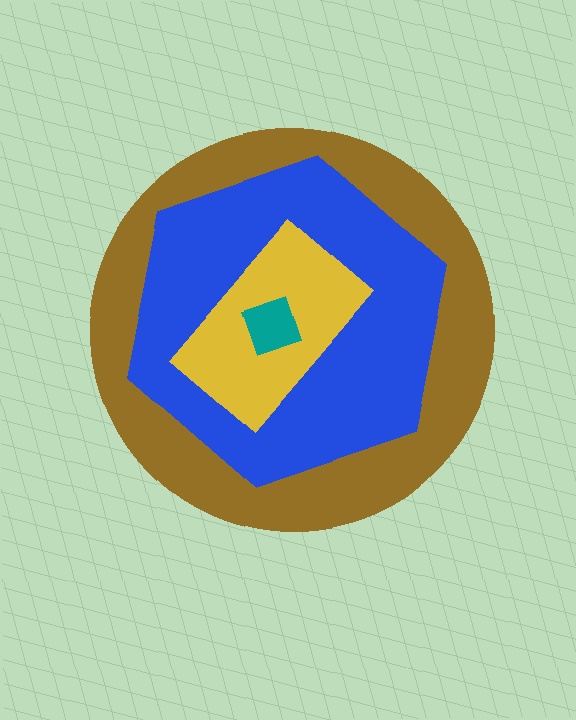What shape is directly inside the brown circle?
The blue hexagon.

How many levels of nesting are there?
4.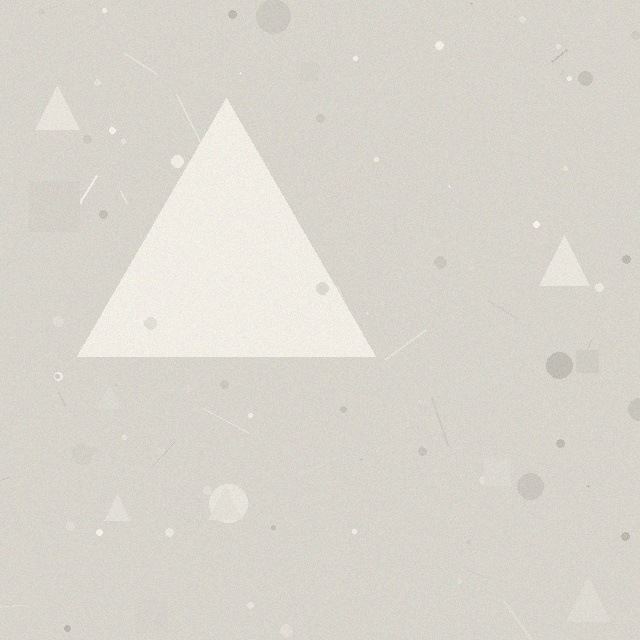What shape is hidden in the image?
A triangle is hidden in the image.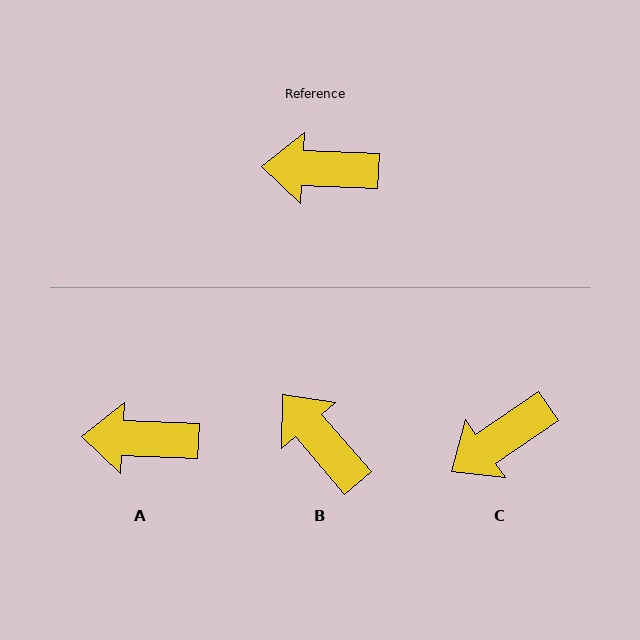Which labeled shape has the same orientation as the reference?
A.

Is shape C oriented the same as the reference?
No, it is off by about 37 degrees.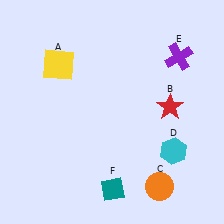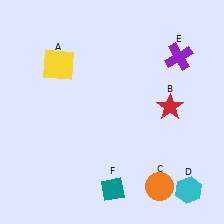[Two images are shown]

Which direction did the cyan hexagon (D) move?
The cyan hexagon (D) moved down.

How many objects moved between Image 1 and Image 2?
1 object moved between the two images.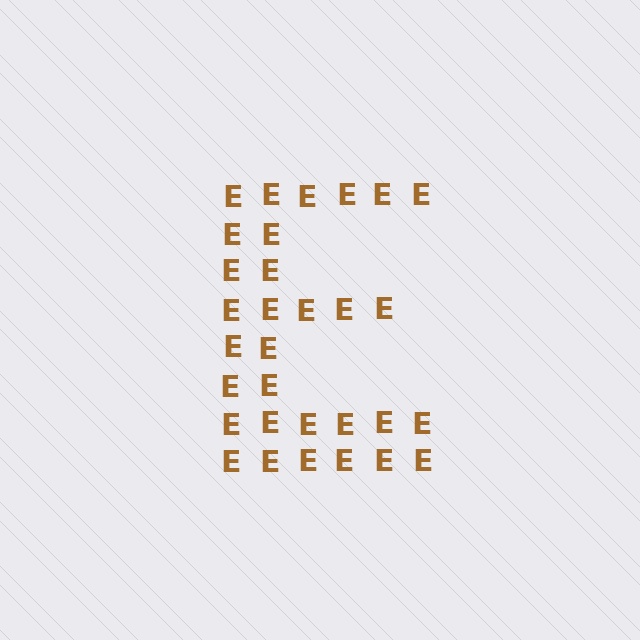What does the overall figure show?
The overall figure shows the letter E.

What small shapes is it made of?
It is made of small letter E's.